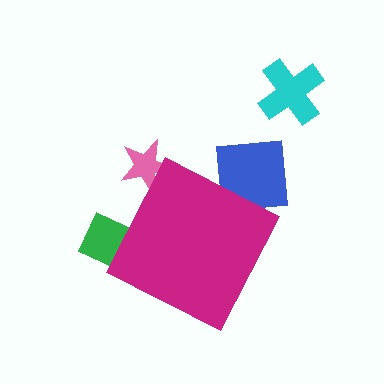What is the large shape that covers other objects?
A magenta diamond.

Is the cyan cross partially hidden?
No, the cyan cross is fully visible.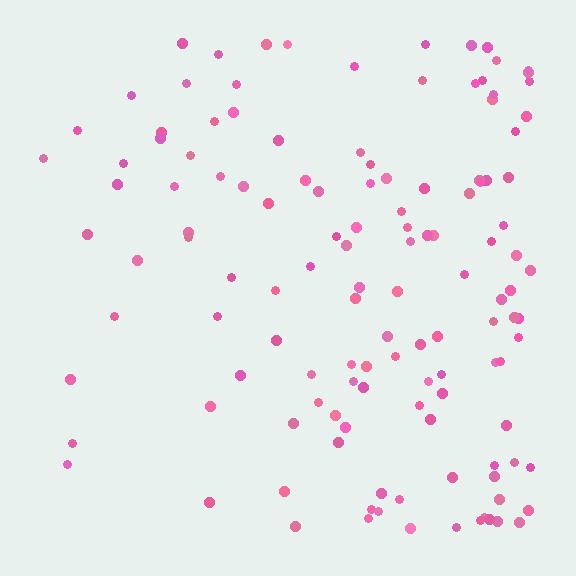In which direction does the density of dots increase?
From left to right, with the right side densest.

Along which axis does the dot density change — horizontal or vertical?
Horizontal.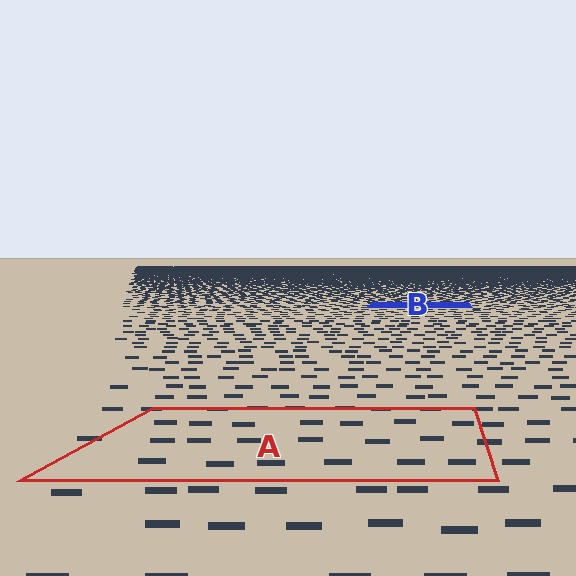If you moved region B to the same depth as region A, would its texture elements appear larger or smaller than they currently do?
They would appear larger. At a closer depth, the same texture elements are projected at a bigger on-screen size.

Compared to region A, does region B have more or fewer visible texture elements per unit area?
Region B has more texture elements per unit area — they are packed more densely because it is farther away.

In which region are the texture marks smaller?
The texture marks are smaller in region B, because it is farther away.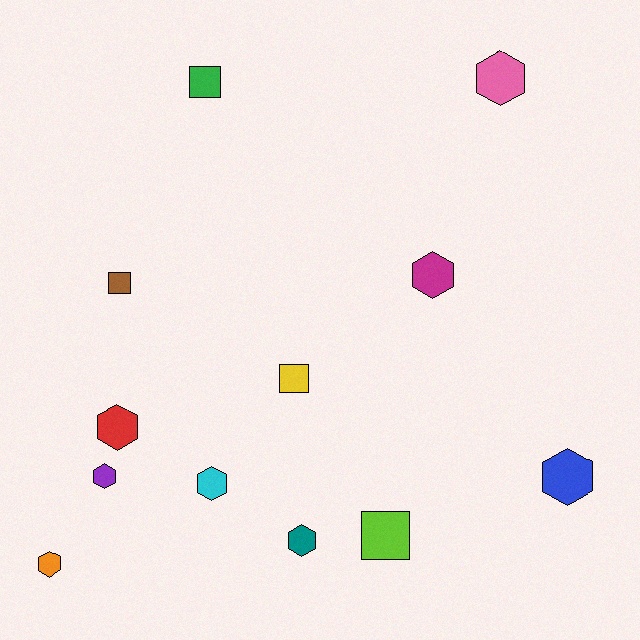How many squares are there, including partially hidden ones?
There are 4 squares.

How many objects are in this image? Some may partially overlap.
There are 12 objects.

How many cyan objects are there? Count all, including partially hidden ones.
There is 1 cyan object.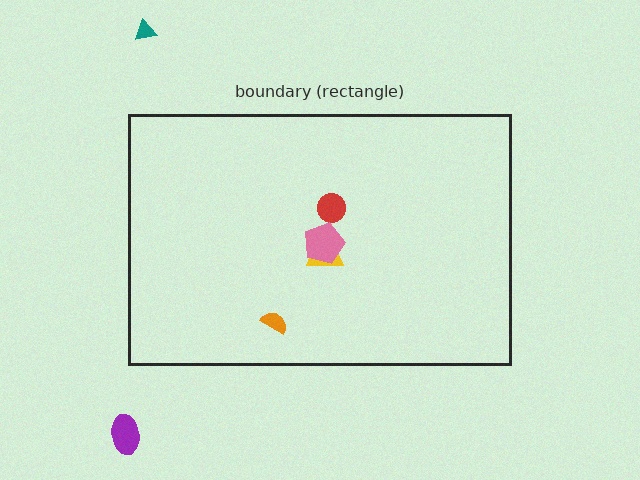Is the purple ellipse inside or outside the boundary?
Outside.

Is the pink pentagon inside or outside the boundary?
Inside.